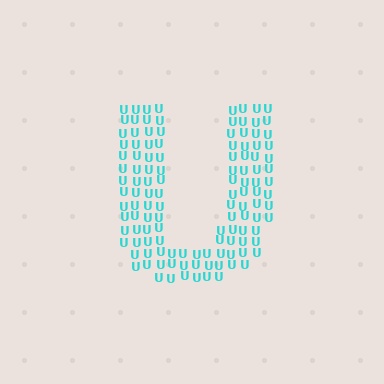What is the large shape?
The large shape is the letter U.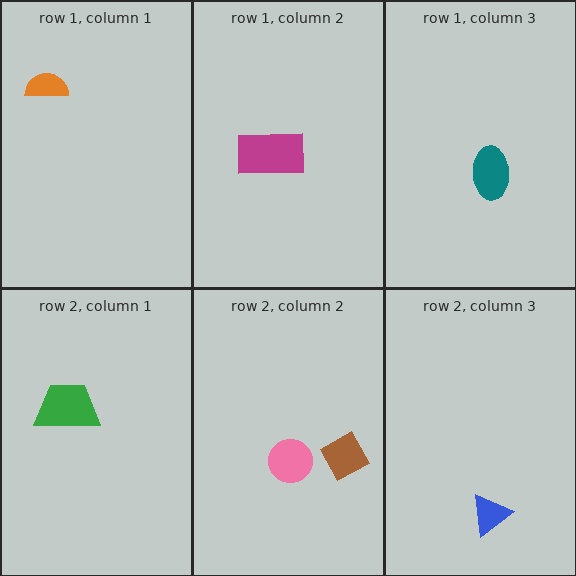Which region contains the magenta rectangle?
The row 1, column 2 region.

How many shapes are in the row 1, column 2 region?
1.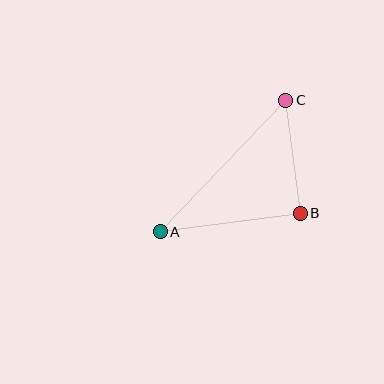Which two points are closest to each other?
Points B and C are closest to each other.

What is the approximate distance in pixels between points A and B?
The distance between A and B is approximately 141 pixels.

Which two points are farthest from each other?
Points A and C are farthest from each other.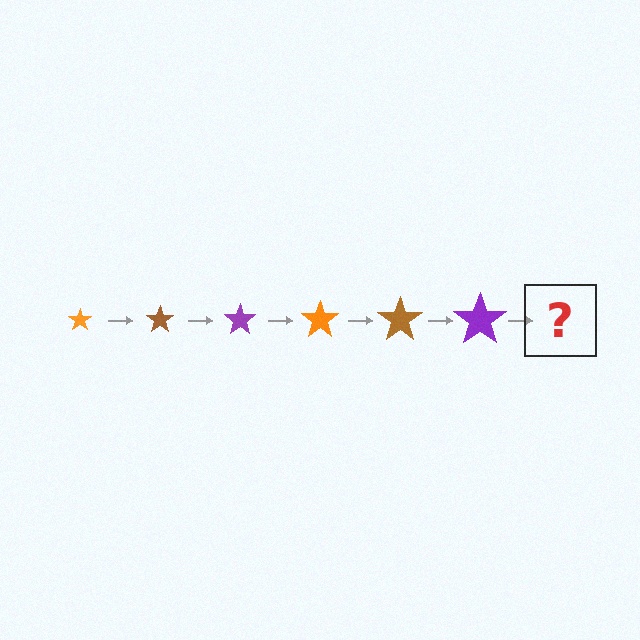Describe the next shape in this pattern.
It should be an orange star, larger than the previous one.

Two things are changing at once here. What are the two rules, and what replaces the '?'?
The two rules are that the star grows larger each step and the color cycles through orange, brown, and purple. The '?' should be an orange star, larger than the previous one.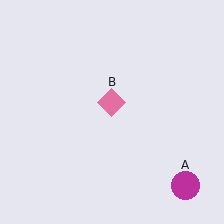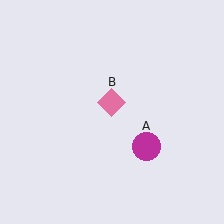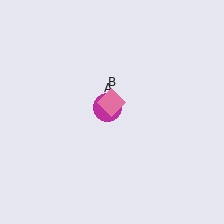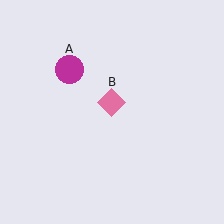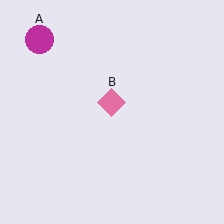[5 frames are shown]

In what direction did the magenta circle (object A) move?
The magenta circle (object A) moved up and to the left.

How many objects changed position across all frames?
1 object changed position: magenta circle (object A).